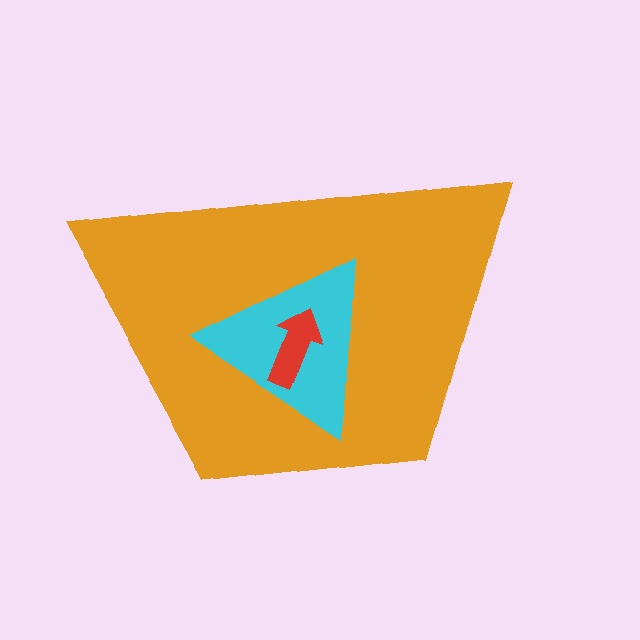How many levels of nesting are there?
3.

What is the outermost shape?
The orange trapezoid.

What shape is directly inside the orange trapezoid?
The cyan triangle.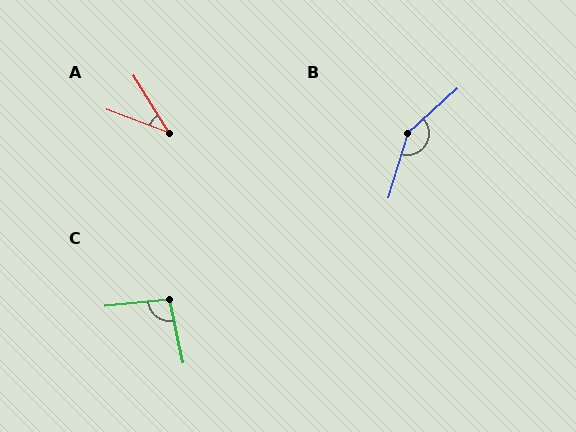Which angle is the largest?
B, at approximately 149 degrees.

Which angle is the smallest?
A, at approximately 38 degrees.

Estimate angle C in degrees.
Approximately 96 degrees.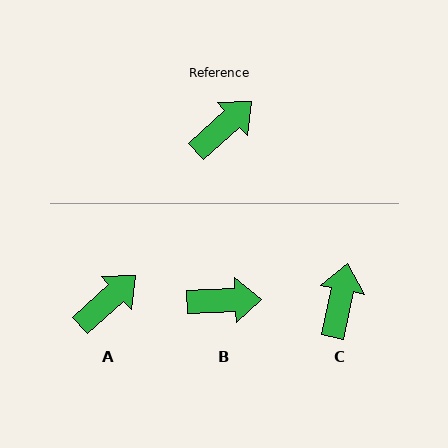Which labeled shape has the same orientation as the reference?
A.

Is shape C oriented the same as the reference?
No, it is off by about 37 degrees.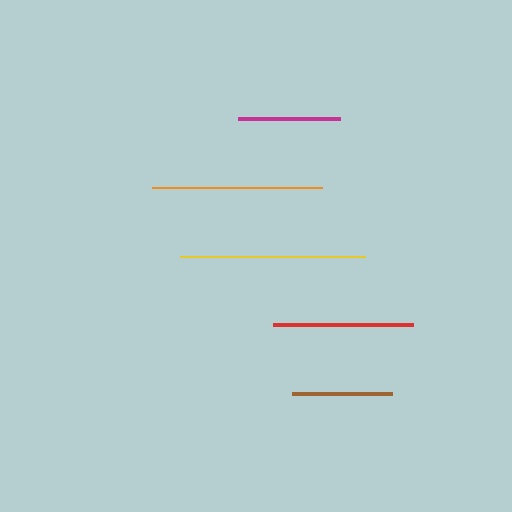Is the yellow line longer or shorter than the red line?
The yellow line is longer than the red line.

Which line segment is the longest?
The yellow line is the longest at approximately 185 pixels.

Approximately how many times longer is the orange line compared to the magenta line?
The orange line is approximately 1.7 times the length of the magenta line.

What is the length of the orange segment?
The orange segment is approximately 170 pixels long.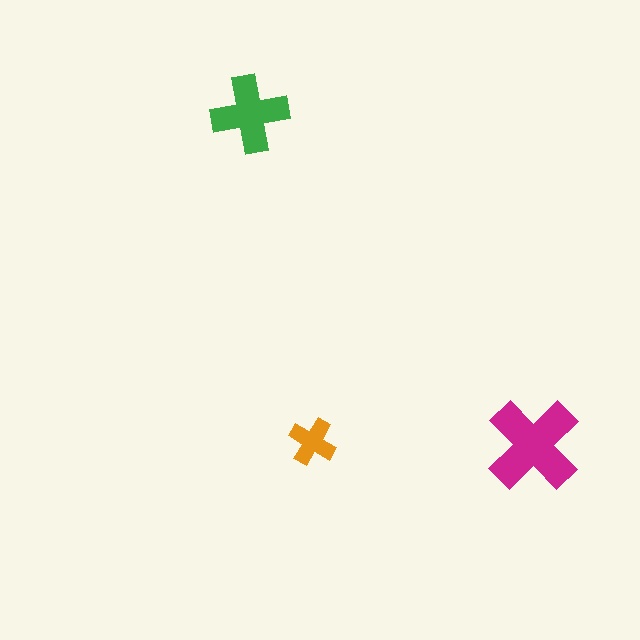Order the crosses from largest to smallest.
the magenta one, the green one, the orange one.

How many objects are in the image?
There are 3 objects in the image.